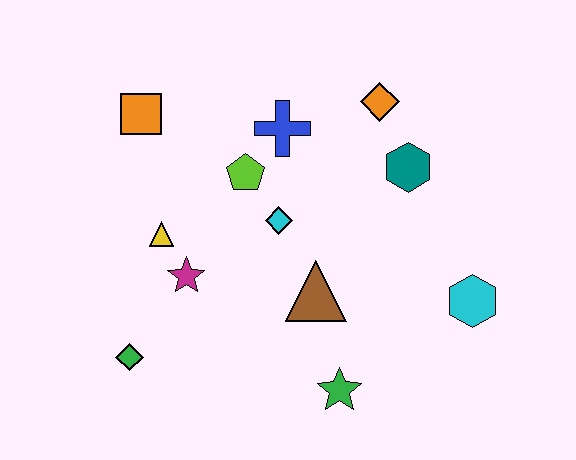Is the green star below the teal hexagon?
Yes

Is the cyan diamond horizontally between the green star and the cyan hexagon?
No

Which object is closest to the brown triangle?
The cyan diamond is closest to the brown triangle.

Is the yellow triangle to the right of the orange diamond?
No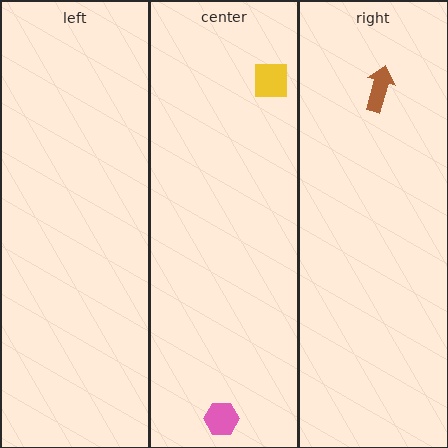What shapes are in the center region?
The yellow square, the pink hexagon.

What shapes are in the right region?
The brown arrow.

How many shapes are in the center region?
2.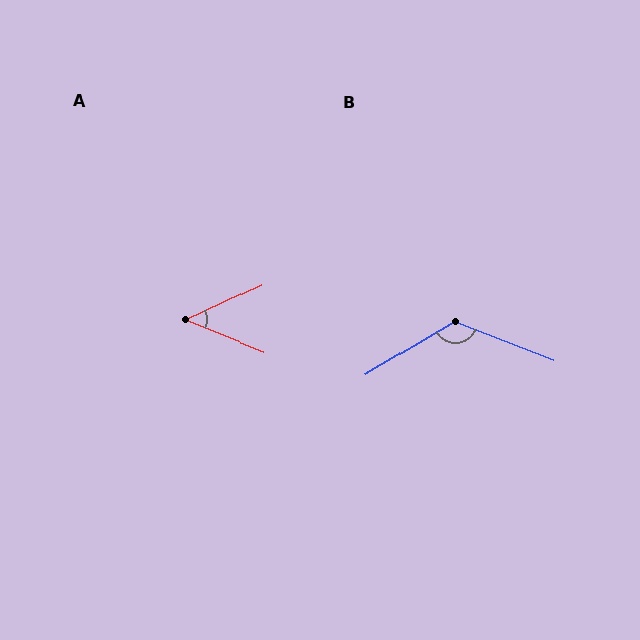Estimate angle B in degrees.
Approximately 127 degrees.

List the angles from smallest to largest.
A (47°), B (127°).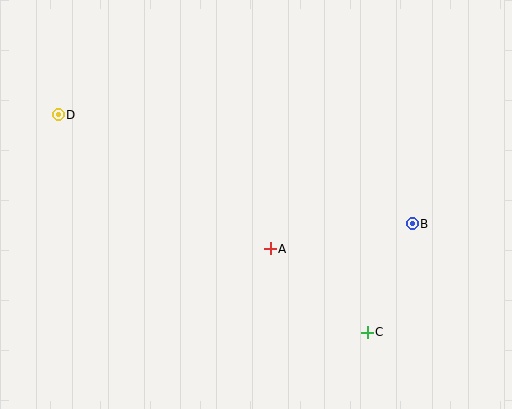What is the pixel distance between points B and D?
The distance between B and D is 370 pixels.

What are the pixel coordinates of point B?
Point B is at (412, 224).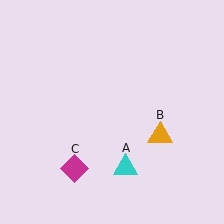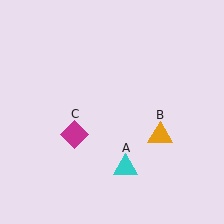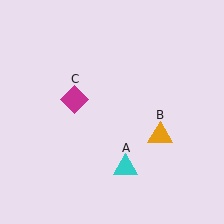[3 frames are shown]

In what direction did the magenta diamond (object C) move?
The magenta diamond (object C) moved up.